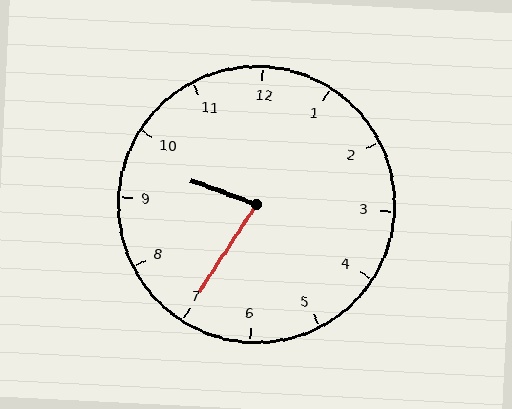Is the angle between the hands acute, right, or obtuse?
It is acute.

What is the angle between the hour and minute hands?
Approximately 78 degrees.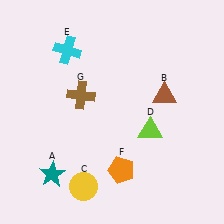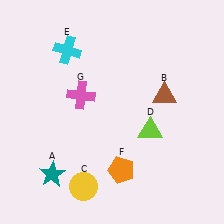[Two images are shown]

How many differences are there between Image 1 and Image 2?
There is 1 difference between the two images.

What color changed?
The cross (G) changed from brown in Image 1 to pink in Image 2.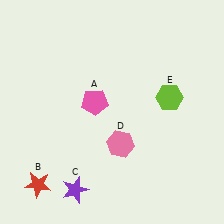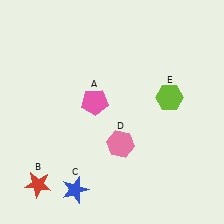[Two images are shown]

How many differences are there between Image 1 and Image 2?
There is 1 difference between the two images.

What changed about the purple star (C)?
In Image 1, C is purple. In Image 2, it changed to blue.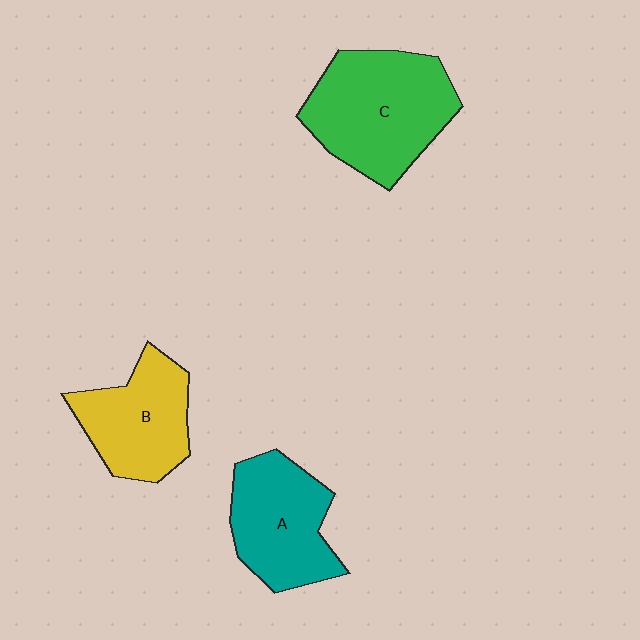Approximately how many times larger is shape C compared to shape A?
Approximately 1.3 times.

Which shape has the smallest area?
Shape B (yellow).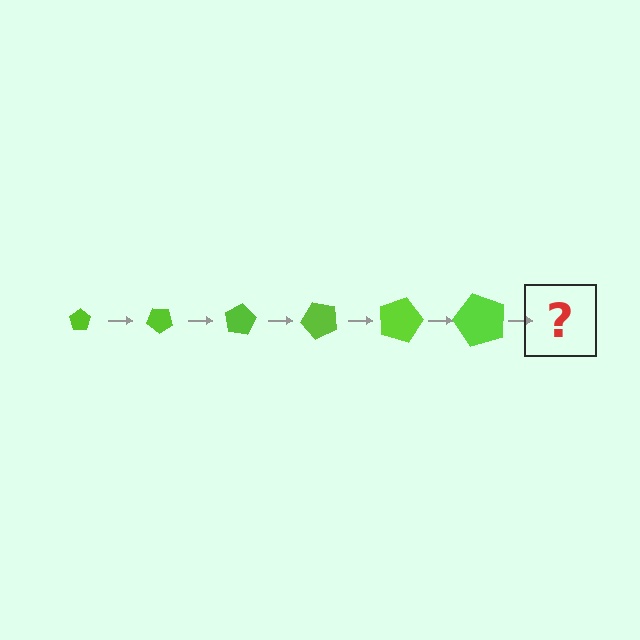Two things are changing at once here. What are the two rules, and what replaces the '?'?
The two rules are that the pentagon grows larger each step and it rotates 40 degrees each step. The '?' should be a pentagon, larger than the previous one and rotated 240 degrees from the start.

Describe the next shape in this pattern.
It should be a pentagon, larger than the previous one and rotated 240 degrees from the start.